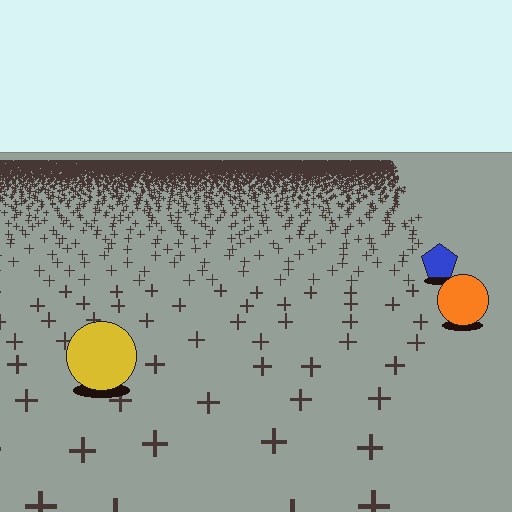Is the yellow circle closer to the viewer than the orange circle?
Yes. The yellow circle is closer — you can tell from the texture gradient: the ground texture is coarser near it.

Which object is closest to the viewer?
The yellow circle is closest. The texture marks near it are larger and more spread out.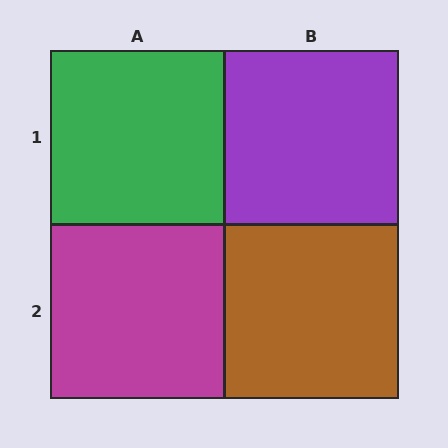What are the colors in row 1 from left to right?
Green, purple.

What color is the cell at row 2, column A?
Magenta.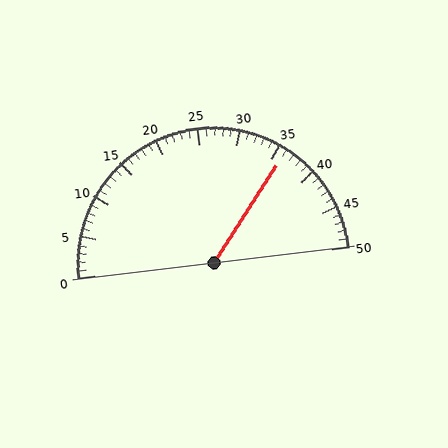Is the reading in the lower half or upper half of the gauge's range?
The reading is in the upper half of the range (0 to 50).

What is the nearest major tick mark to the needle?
The nearest major tick mark is 35.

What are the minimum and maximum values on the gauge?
The gauge ranges from 0 to 50.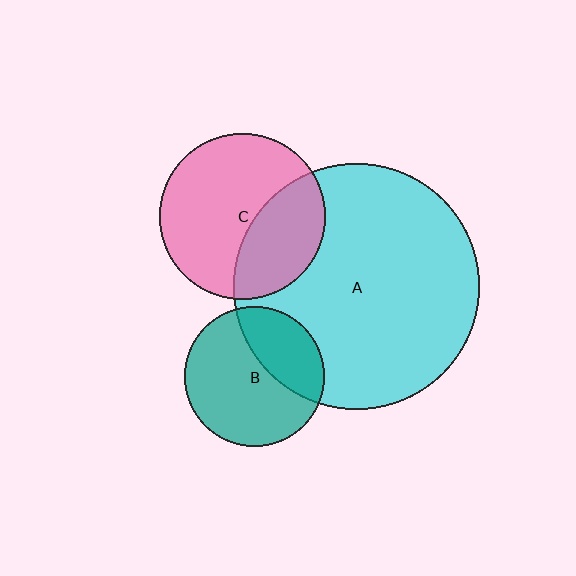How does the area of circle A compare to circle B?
Approximately 3.1 times.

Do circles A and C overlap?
Yes.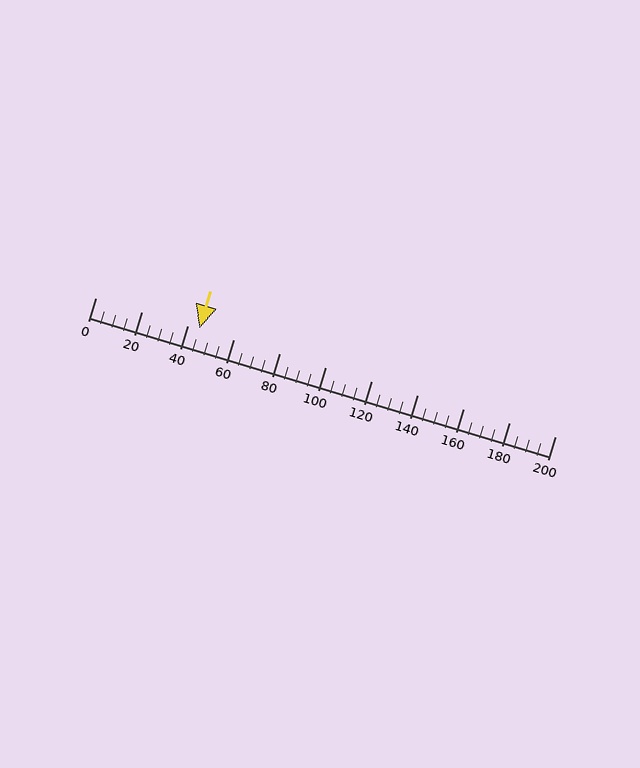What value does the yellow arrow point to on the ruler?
The yellow arrow points to approximately 45.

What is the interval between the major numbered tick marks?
The major tick marks are spaced 20 units apart.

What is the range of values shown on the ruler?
The ruler shows values from 0 to 200.